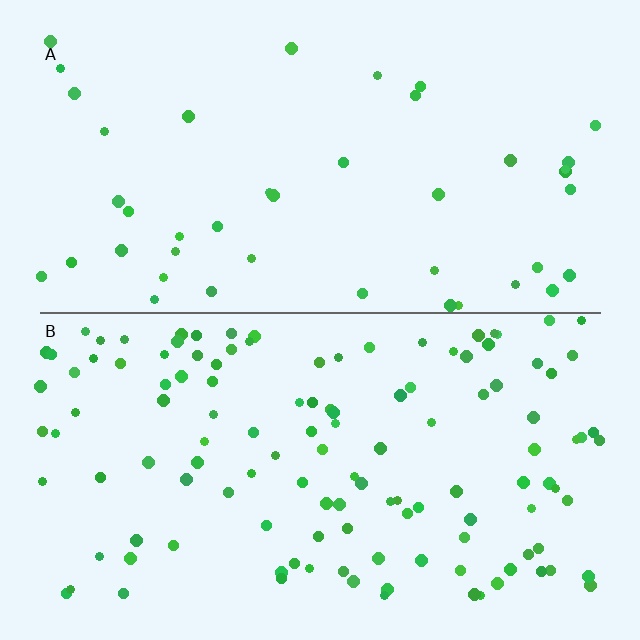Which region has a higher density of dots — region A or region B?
B (the bottom).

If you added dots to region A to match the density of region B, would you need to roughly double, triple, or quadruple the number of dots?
Approximately triple.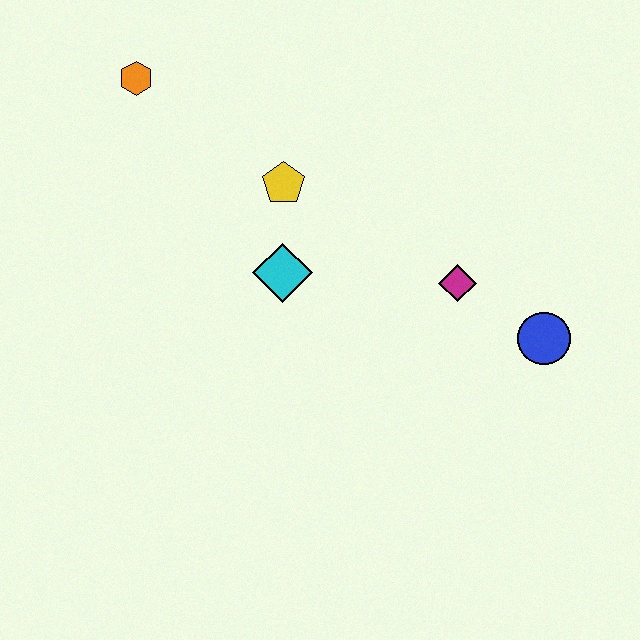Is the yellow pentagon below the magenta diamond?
No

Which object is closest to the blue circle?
The magenta diamond is closest to the blue circle.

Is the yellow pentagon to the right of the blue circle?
No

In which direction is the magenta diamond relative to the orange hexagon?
The magenta diamond is to the right of the orange hexagon.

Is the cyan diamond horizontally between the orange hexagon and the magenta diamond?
Yes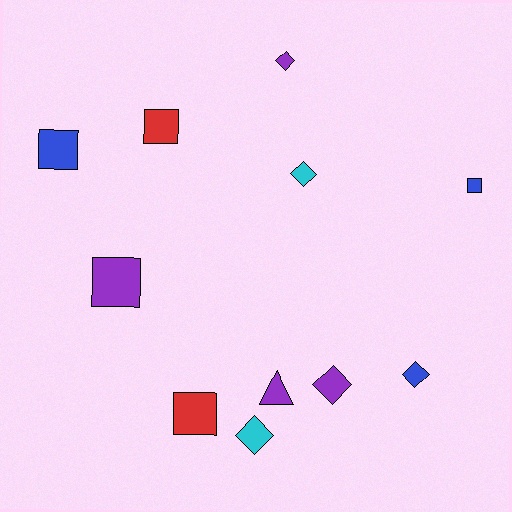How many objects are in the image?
There are 11 objects.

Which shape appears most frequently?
Diamond, with 5 objects.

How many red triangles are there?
There are no red triangles.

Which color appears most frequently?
Purple, with 4 objects.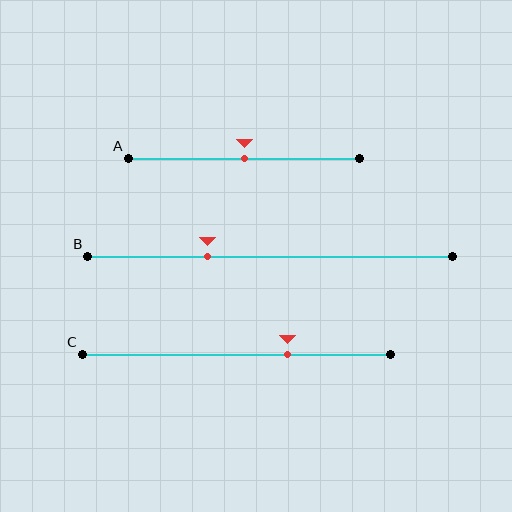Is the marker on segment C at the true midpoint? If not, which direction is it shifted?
No, the marker on segment C is shifted to the right by about 17% of the segment length.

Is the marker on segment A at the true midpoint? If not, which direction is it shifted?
Yes, the marker on segment A is at the true midpoint.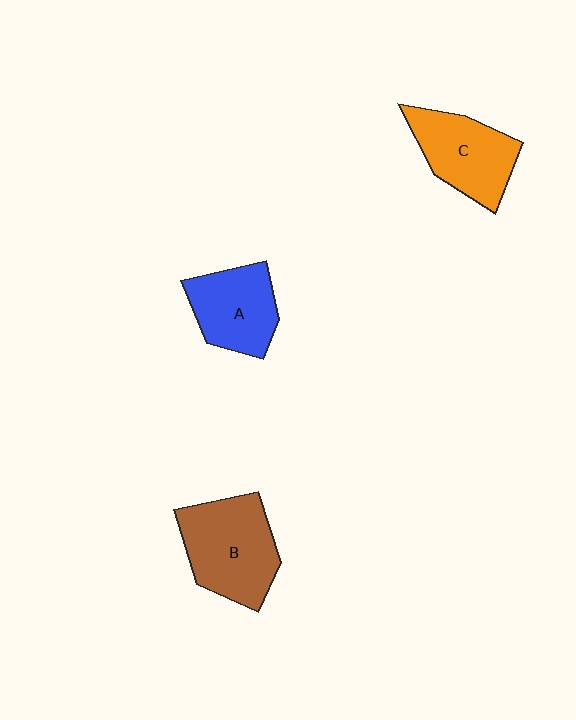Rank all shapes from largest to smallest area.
From largest to smallest: B (brown), C (orange), A (blue).